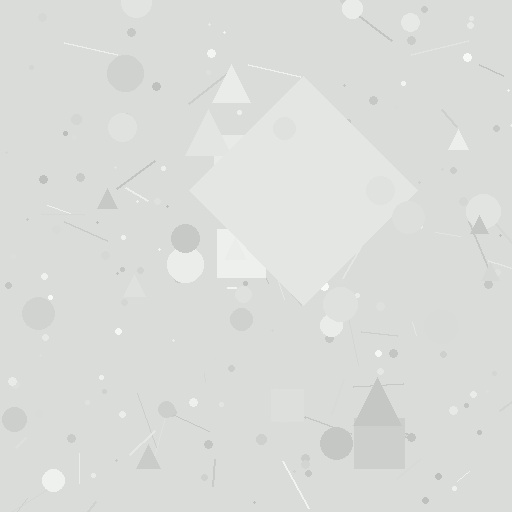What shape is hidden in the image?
A diamond is hidden in the image.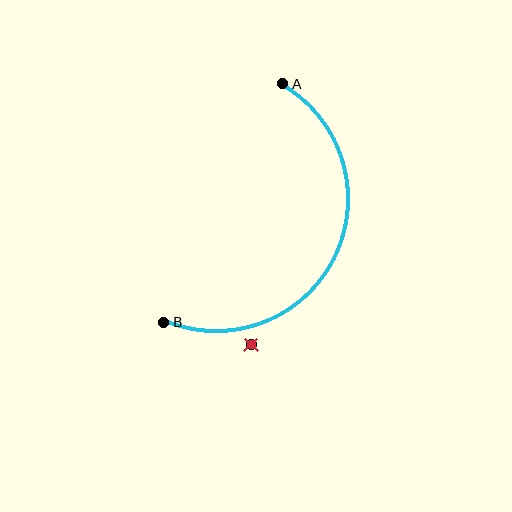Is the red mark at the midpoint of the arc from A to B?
No — the red mark does not lie on the arc at all. It sits slightly outside the curve.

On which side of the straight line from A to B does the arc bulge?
The arc bulges to the right of the straight line connecting A and B.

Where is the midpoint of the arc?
The arc midpoint is the point on the curve farthest from the straight line joining A and B. It sits to the right of that line.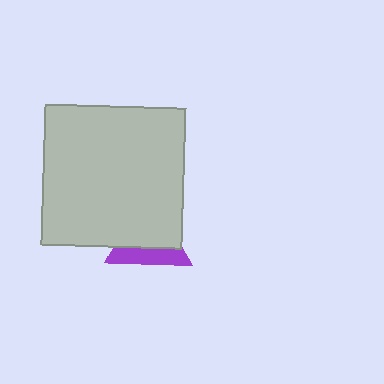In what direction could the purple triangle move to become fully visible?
The purple triangle could move down. That would shift it out from behind the light gray square entirely.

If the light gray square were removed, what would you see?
You would see the complete purple triangle.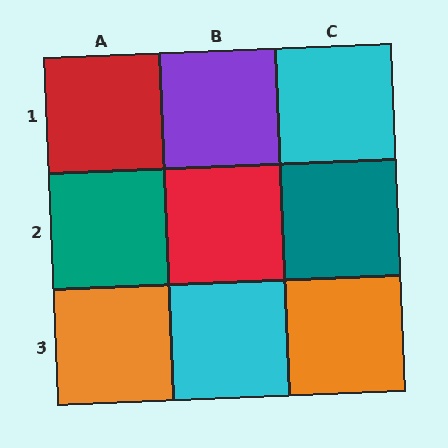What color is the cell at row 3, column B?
Cyan.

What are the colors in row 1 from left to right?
Red, purple, cyan.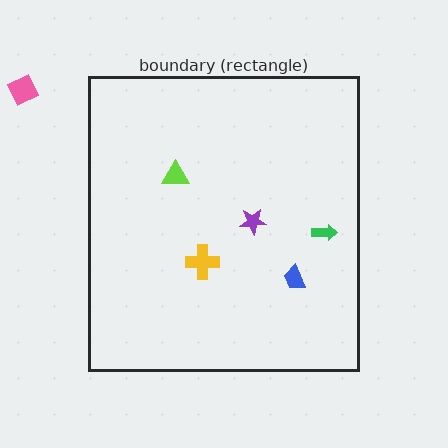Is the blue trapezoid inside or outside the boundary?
Inside.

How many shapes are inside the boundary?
5 inside, 1 outside.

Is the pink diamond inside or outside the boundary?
Outside.